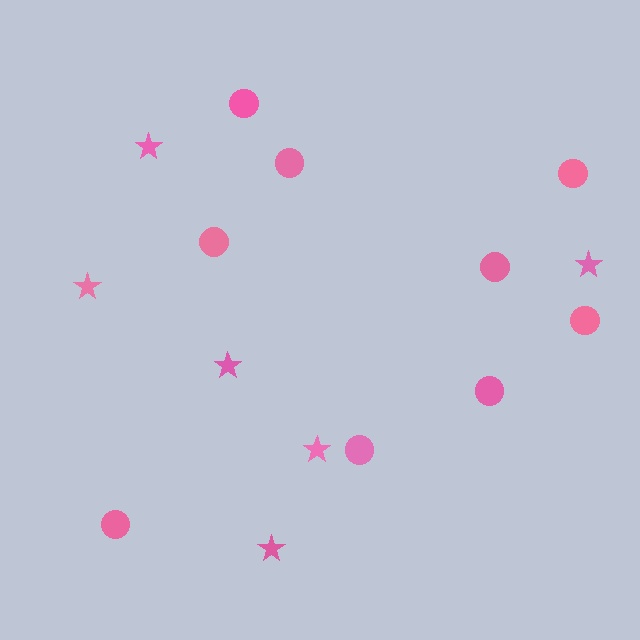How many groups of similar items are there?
There are 2 groups: one group of circles (9) and one group of stars (6).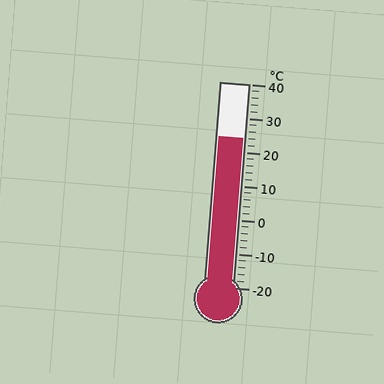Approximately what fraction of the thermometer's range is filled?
The thermometer is filled to approximately 75% of its range.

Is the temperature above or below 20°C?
The temperature is above 20°C.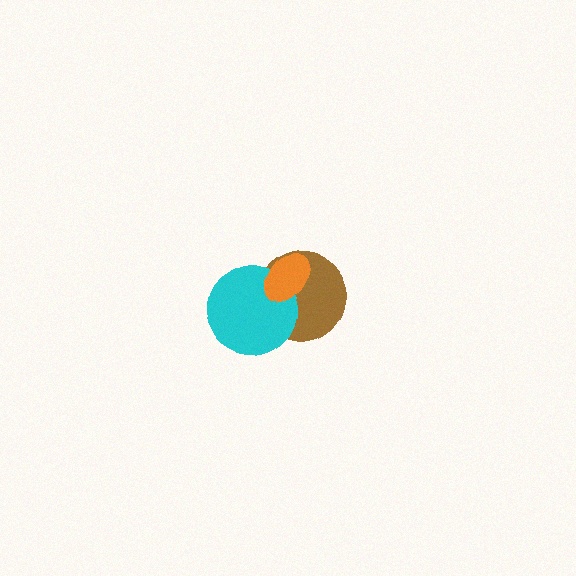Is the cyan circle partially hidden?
Yes, it is partially covered by another shape.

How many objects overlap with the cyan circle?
2 objects overlap with the cyan circle.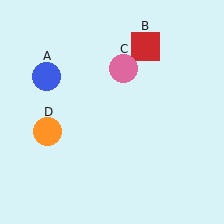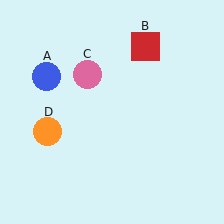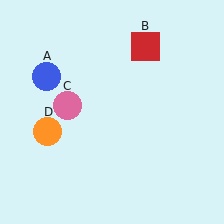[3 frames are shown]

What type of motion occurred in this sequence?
The pink circle (object C) rotated counterclockwise around the center of the scene.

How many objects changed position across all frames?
1 object changed position: pink circle (object C).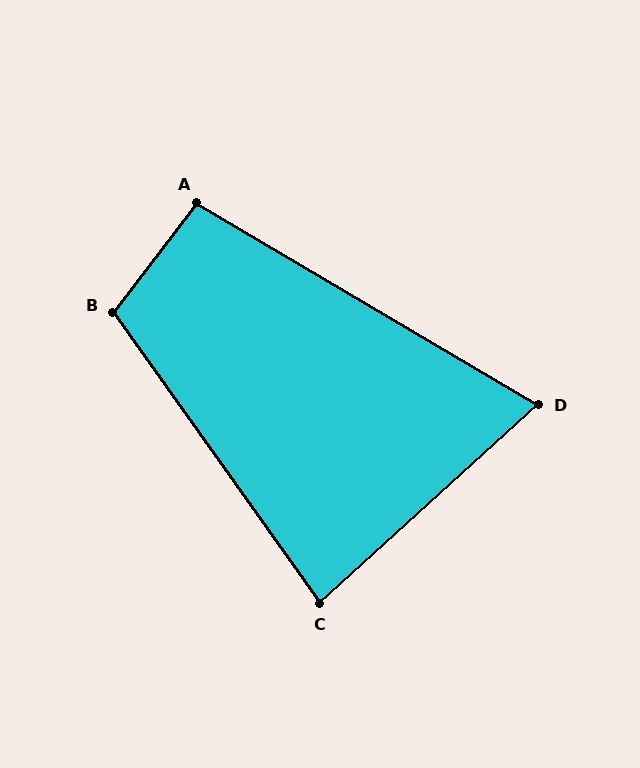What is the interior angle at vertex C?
Approximately 83 degrees (acute).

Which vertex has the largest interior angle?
B, at approximately 107 degrees.